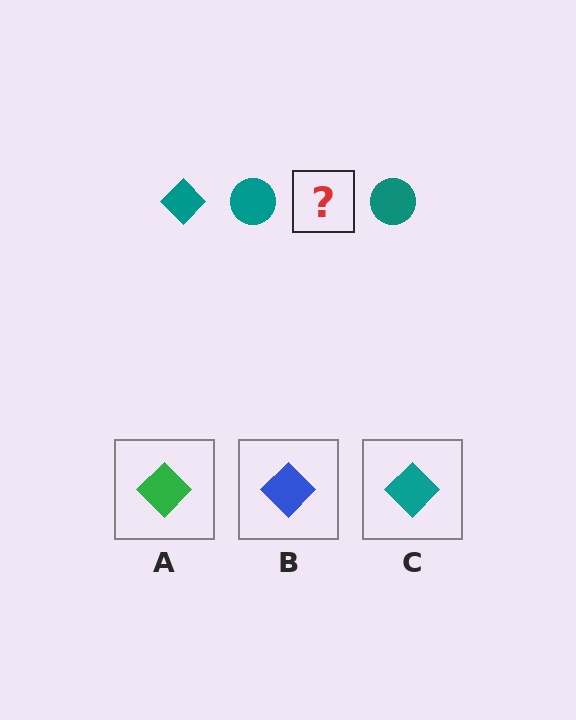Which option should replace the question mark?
Option C.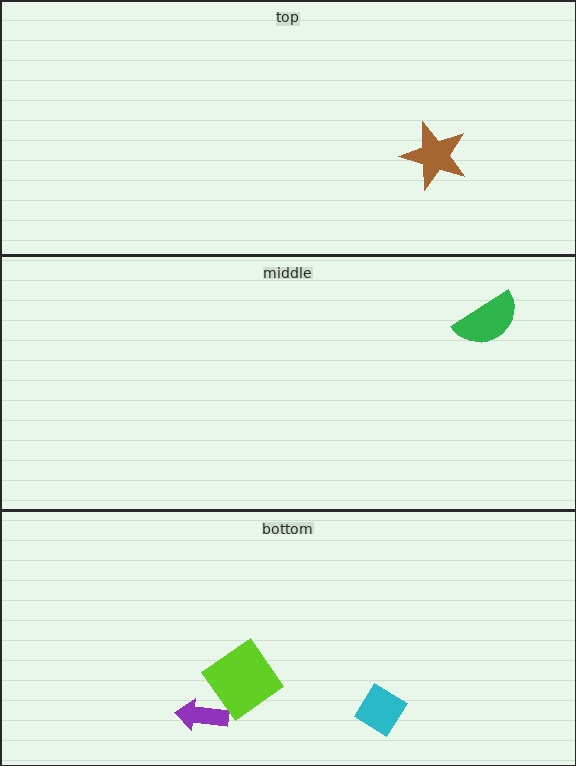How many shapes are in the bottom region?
3.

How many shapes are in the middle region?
1.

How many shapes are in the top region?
1.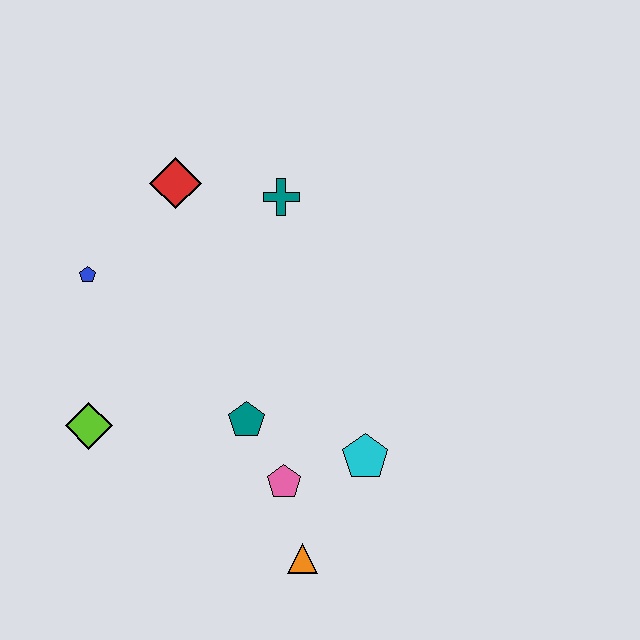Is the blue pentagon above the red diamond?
No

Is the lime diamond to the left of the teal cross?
Yes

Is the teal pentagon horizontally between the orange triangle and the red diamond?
Yes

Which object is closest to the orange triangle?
The pink pentagon is closest to the orange triangle.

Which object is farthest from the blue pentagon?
The orange triangle is farthest from the blue pentagon.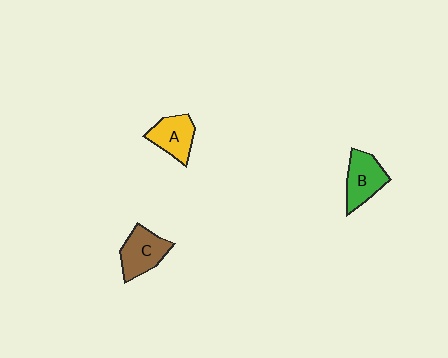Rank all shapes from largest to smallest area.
From largest to smallest: C (brown), B (green), A (yellow).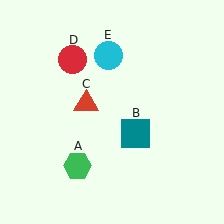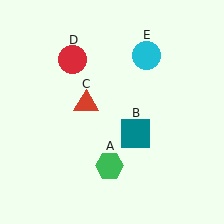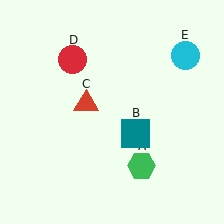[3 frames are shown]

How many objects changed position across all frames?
2 objects changed position: green hexagon (object A), cyan circle (object E).